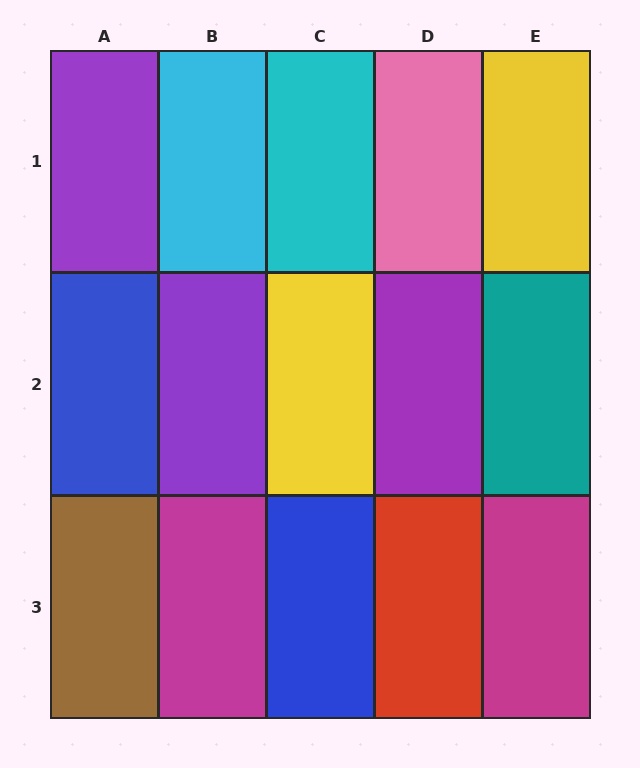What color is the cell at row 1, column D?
Pink.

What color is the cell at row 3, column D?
Red.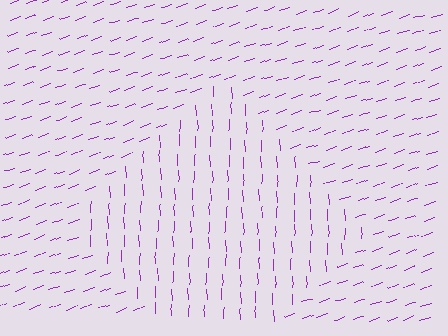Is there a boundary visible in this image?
Yes, there is a texture boundary formed by a change in line orientation.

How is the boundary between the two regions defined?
The boundary is defined purely by a change in line orientation (approximately 72 degrees difference). All lines are the same color and thickness.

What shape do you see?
I see a diamond.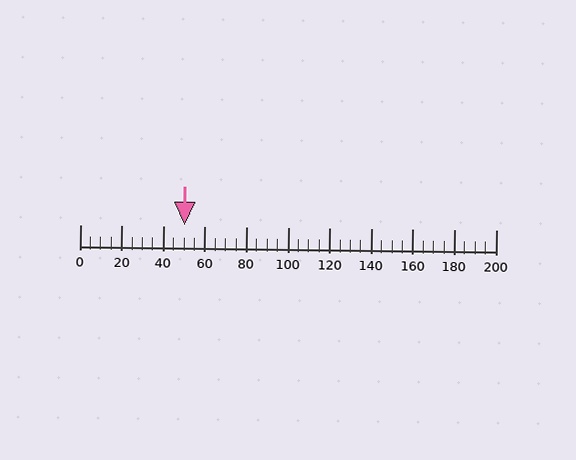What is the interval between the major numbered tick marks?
The major tick marks are spaced 20 units apart.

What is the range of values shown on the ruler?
The ruler shows values from 0 to 200.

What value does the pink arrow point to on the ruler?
The pink arrow points to approximately 50.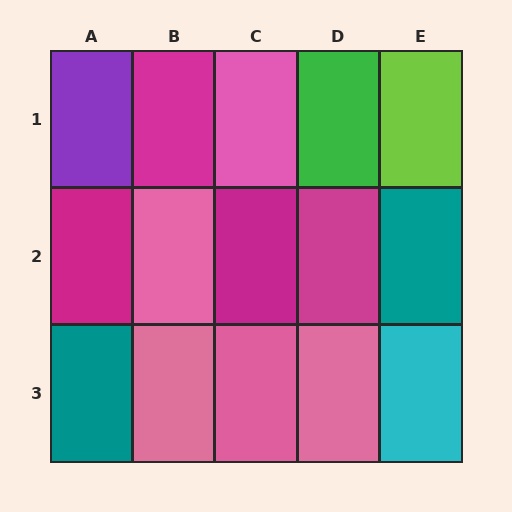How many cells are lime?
1 cell is lime.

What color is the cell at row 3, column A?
Teal.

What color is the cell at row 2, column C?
Magenta.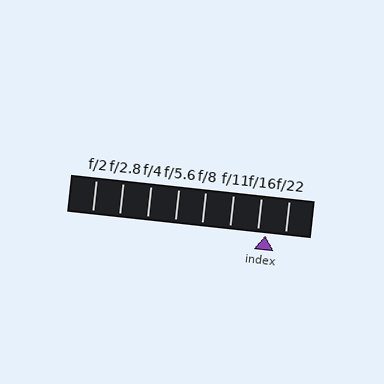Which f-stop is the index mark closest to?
The index mark is closest to f/16.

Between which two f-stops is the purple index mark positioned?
The index mark is between f/16 and f/22.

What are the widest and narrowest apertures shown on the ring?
The widest aperture shown is f/2 and the narrowest is f/22.